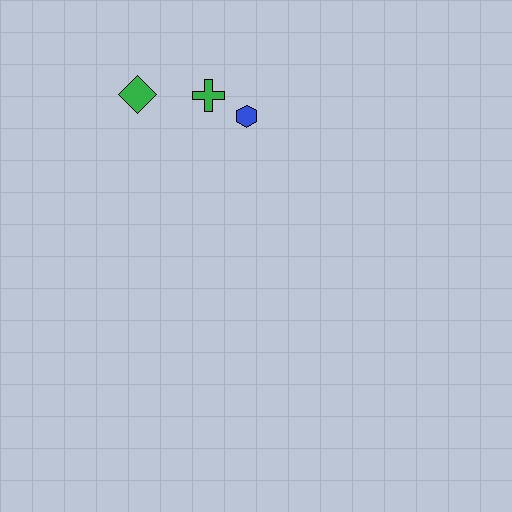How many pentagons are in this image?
There are no pentagons.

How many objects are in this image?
There are 3 objects.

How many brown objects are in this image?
There are no brown objects.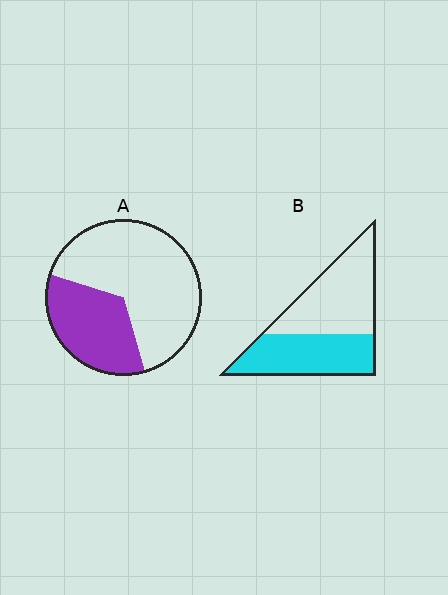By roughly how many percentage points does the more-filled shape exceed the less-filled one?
By roughly 10 percentage points (B over A).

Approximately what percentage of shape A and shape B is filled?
A is approximately 35% and B is approximately 45%.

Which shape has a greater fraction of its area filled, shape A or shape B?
Shape B.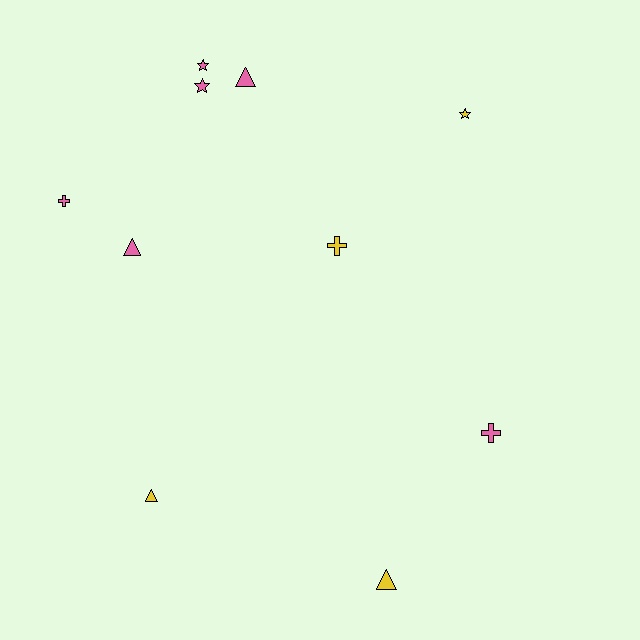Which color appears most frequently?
Pink, with 6 objects.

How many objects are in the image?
There are 10 objects.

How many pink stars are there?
There are 2 pink stars.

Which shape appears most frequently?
Triangle, with 4 objects.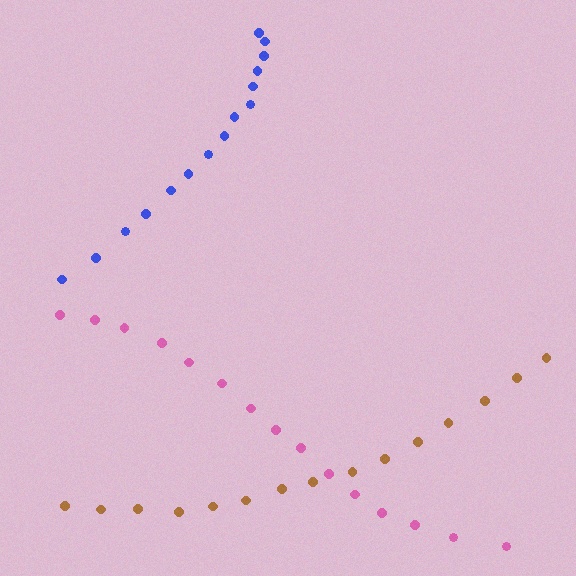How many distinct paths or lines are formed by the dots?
There are 3 distinct paths.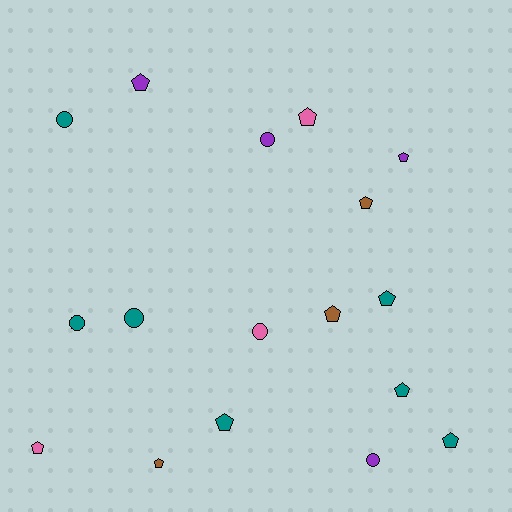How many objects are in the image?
There are 17 objects.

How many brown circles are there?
There are no brown circles.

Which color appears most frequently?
Teal, with 7 objects.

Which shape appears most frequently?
Pentagon, with 11 objects.